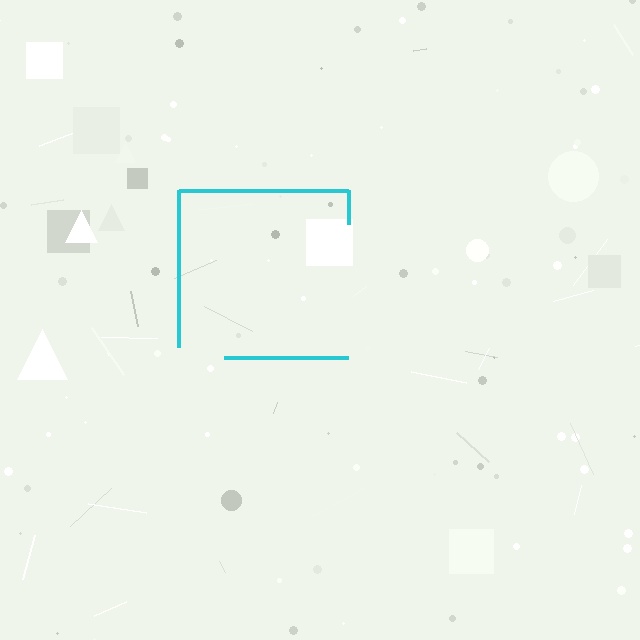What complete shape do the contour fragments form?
The contour fragments form a square.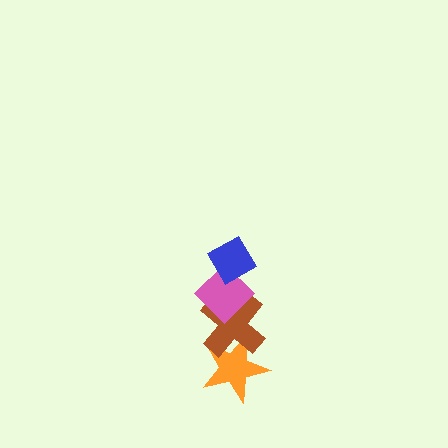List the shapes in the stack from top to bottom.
From top to bottom: the blue diamond, the pink diamond, the brown cross, the orange star.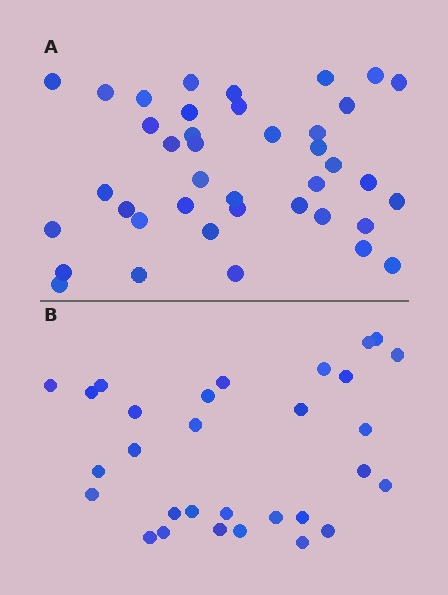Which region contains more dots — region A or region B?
Region A (the top region) has more dots.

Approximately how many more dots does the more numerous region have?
Region A has roughly 10 or so more dots than region B.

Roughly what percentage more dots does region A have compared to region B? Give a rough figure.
About 35% more.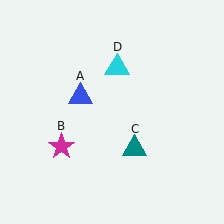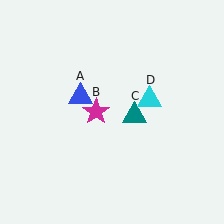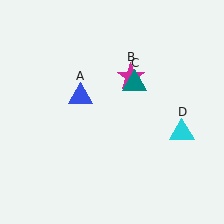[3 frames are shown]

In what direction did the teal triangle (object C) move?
The teal triangle (object C) moved up.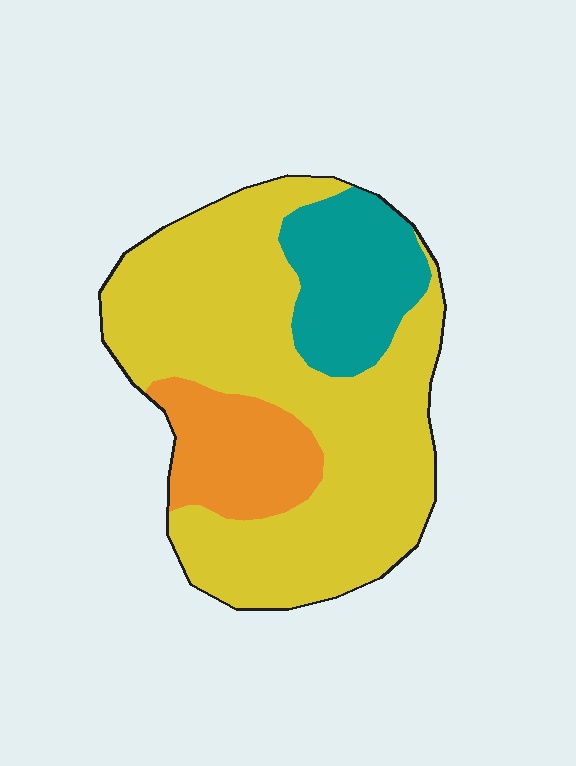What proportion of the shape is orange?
Orange takes up about one sixth (1/6) of the shape.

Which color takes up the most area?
Yellow, at roughly 65%.